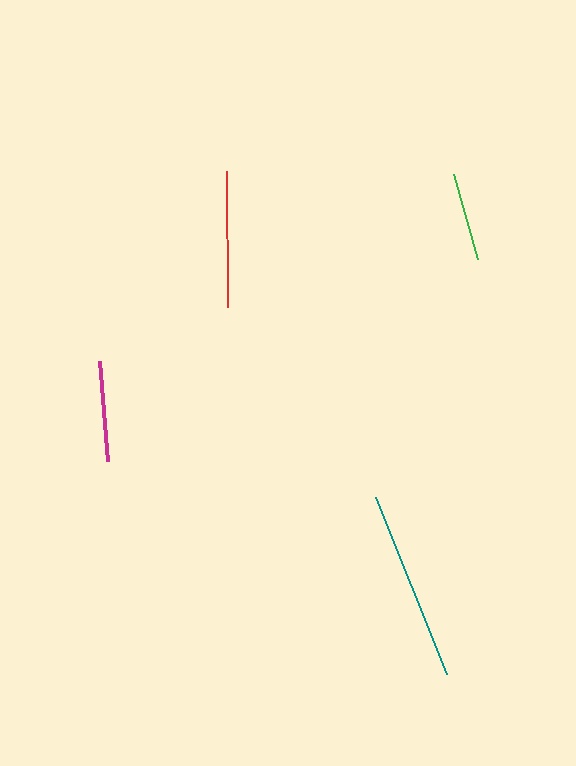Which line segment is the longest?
The teal line is the longest at approximately 190 pixels.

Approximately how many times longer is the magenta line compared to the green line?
The magenta line is approximately 1.1 times the length of the green line.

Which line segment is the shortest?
The green line is the shortest at approximately 89 pixels.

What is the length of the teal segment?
The teal segment is approximately 190 pixels long.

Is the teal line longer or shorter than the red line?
The teal line is longer than the red line.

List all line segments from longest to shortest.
From longest to shortest: teal, red, magenta, green.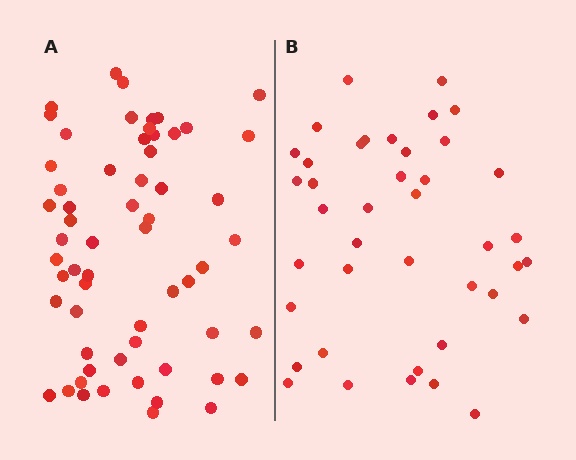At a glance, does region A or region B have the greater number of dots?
Region A (the left region) has more dots.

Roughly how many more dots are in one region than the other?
Region A has approximately 20 more dots than region B.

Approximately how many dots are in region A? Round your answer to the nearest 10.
About 60 dots.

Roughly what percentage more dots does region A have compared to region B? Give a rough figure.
About 45% more.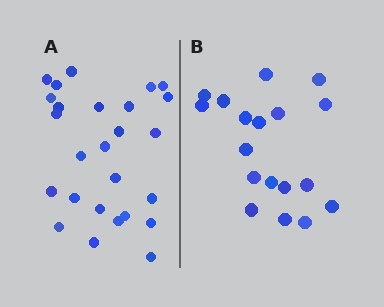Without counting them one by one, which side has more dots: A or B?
Region A (the left region) has more dots.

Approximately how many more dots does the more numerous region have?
Region A has roughly 8 or so more dots than region B.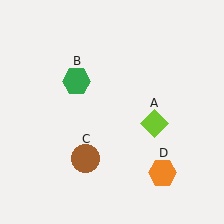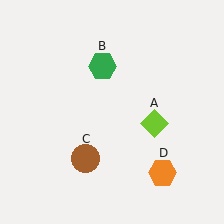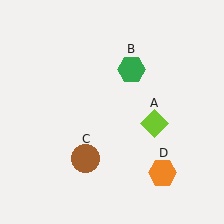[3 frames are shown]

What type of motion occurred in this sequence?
The green hexagon (object B) rotated clockwise around the center of the scene.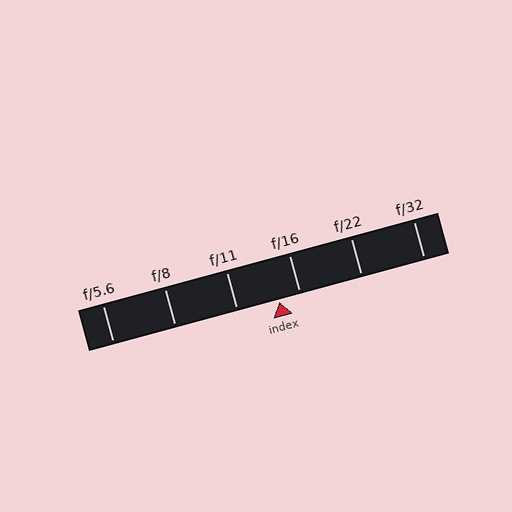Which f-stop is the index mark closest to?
The index mark is closest to f/16.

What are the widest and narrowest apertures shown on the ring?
The widest aperture shown is f/5.6 and the narrowest is f/32.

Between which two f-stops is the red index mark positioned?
The index mark is between f/11 and f/16.